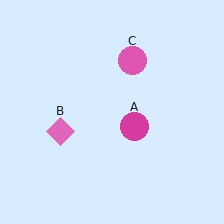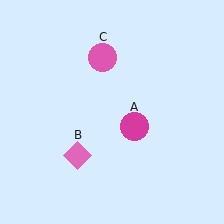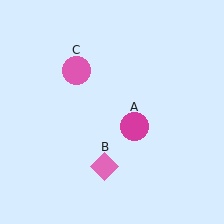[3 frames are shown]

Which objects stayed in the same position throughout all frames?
Magenta circle (object A) remained stationary.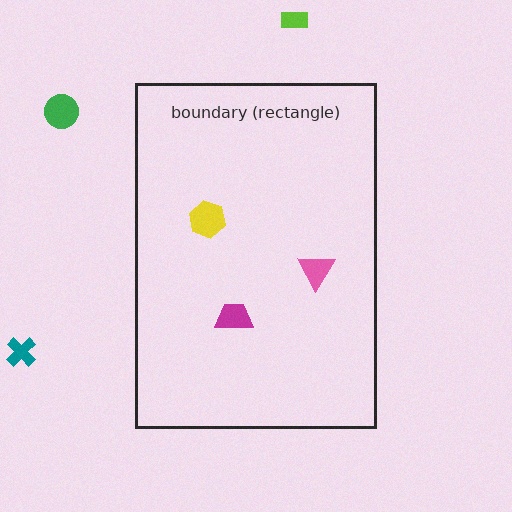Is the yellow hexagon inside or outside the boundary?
Inside.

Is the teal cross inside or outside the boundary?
Outside.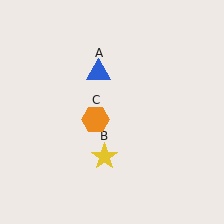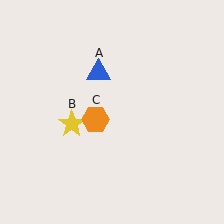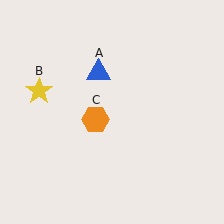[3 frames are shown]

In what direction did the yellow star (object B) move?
The yellow star (object B) moved up and to the left.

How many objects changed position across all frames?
1 object changed position: yellow star (object B).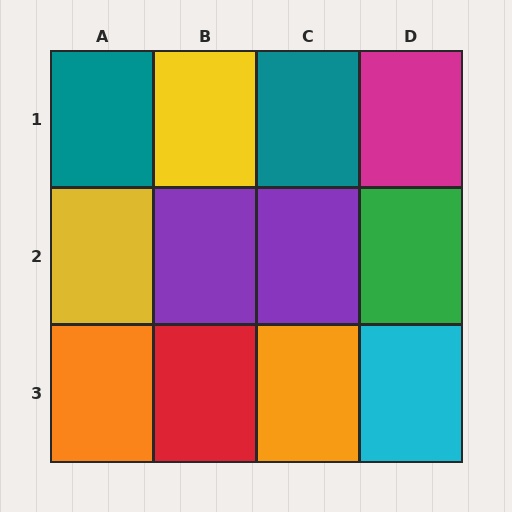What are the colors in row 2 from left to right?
Yellow, purple, purple, green.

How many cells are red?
1 cell is red.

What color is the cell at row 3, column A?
Orange.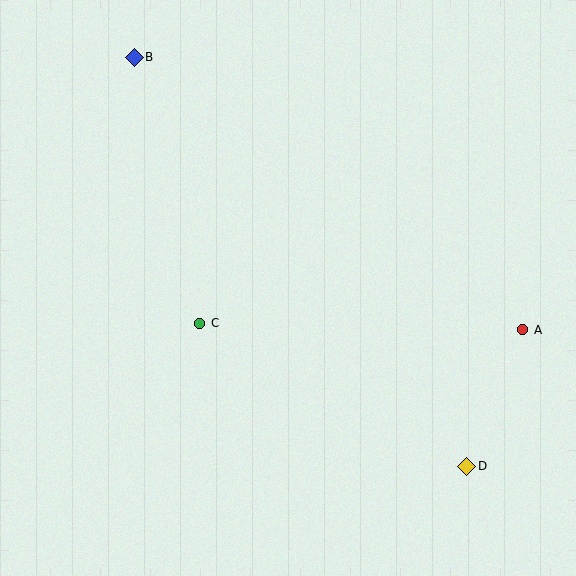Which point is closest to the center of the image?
Point C at (200, 323) is closest to the center.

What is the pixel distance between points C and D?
The distance between C and D is 303 pixels.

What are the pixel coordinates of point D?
Point D is at (467, 467).